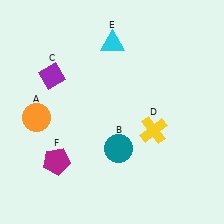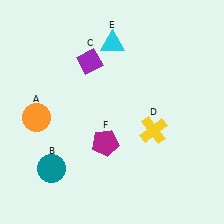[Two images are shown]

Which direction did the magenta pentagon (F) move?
The magenta pentagon (F) moved right.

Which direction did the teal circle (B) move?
The teal circle (B) moved left.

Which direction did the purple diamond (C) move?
The purple diamond (C) moved right.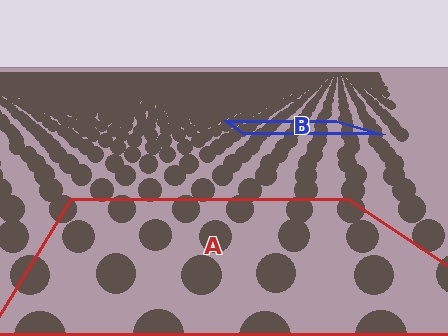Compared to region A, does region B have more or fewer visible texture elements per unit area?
Region B has more texture elements per unit area — they are packed more densely because it is farther away.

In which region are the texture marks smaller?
The texture marks are smaller in region B, because it is farther away.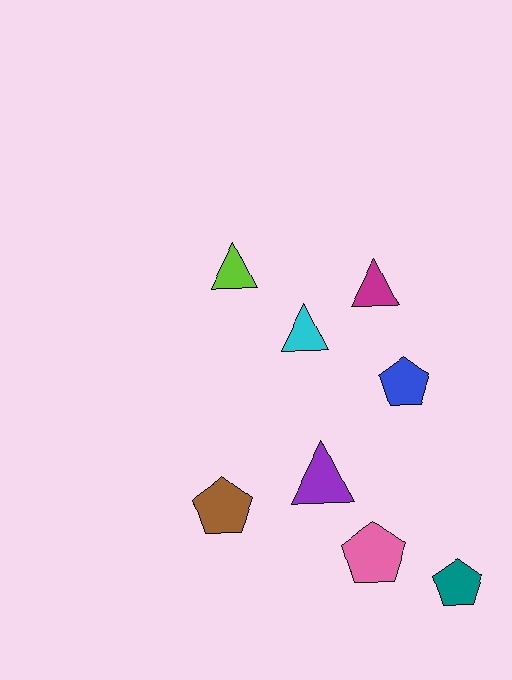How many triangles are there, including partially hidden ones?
There are 4 triangles.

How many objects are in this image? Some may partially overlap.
There are 8 objects.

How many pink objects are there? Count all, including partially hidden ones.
There is 1 pink object.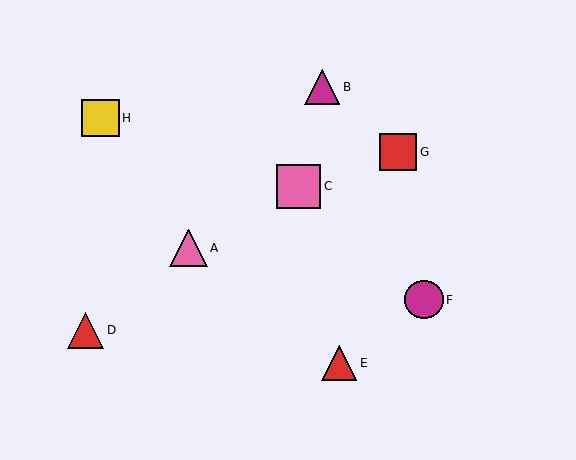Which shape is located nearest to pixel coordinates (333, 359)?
The red triangle (labeled E) at (339, 363) is nearest to that location.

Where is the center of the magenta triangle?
The center of the magenta triangle is at (322, 87).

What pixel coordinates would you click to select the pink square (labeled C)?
Click at (299, 186) to select the pink square C.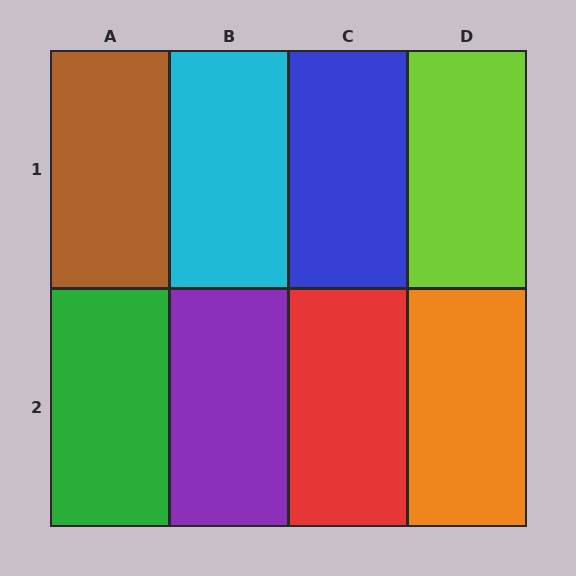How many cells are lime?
1 cell is lime.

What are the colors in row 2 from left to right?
Green, purple, red, orange.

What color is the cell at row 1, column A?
Brown.